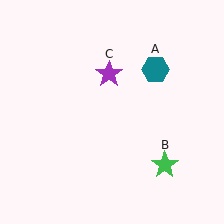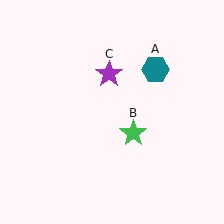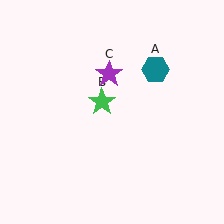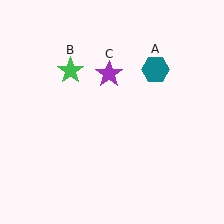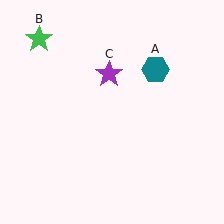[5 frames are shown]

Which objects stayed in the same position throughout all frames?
Teal hexagon (object A) and purple star (object C) remained stationary.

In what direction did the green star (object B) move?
The green star (object B) moved up and to the left.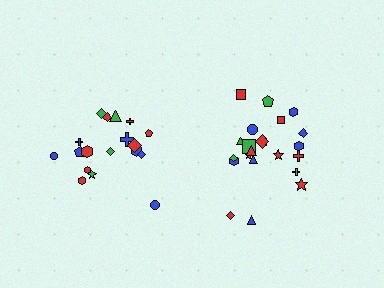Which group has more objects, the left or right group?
The right group.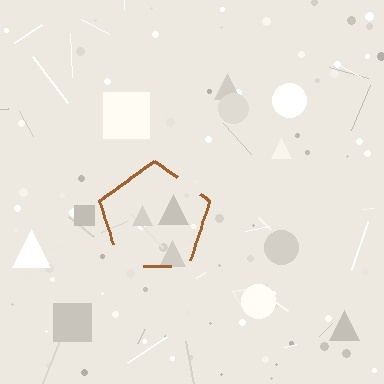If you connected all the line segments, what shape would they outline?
They would outline a pentagon.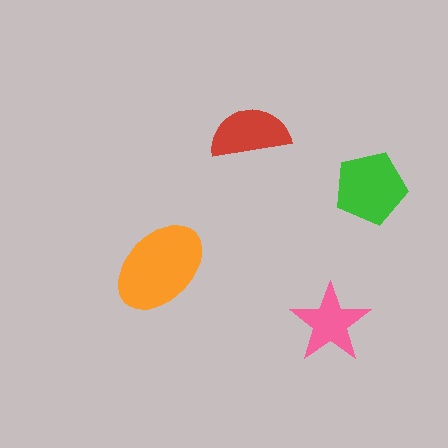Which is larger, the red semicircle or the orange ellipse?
The orange ellipse.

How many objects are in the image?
There are 4 objects in the image.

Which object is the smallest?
The pink star.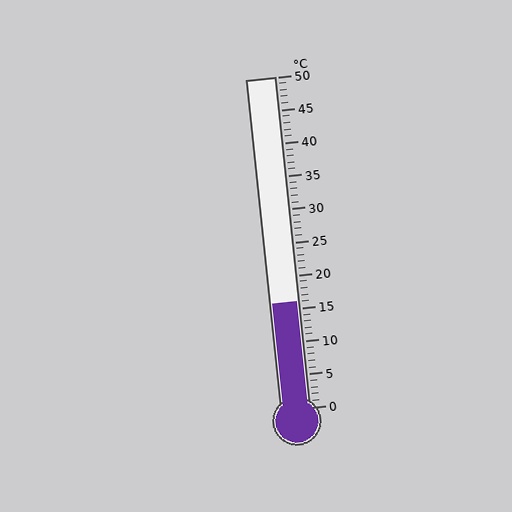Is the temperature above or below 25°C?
The temperature is below 25°C.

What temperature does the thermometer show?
The thermometer shows approximately 16°C.